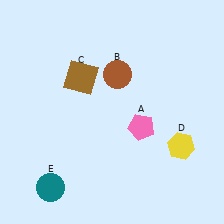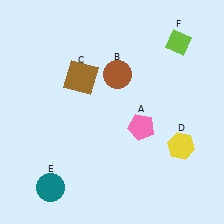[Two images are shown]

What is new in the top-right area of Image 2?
A lime diamond (F) was added in the top-right area of Image 2.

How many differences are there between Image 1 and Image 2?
There is 1 difference between the two images.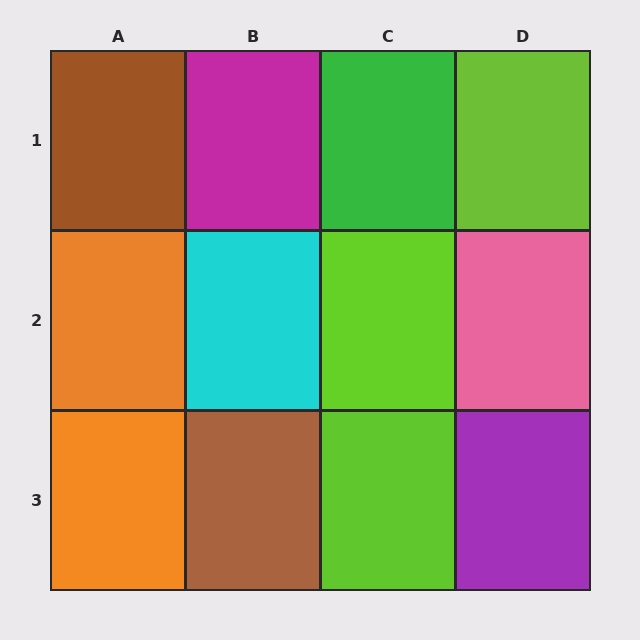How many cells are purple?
1 cell is purple.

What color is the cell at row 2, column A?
Orange.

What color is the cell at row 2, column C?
Lime.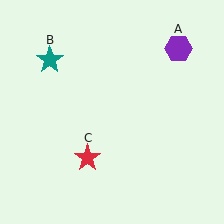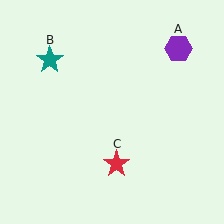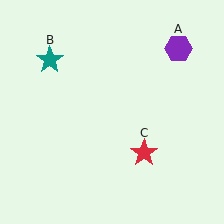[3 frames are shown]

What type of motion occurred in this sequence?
The red star (object C) rotated counterclockwise around the center of the scene.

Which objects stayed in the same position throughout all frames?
Purple hexagon (object A) and teal star (object B) remained stationary.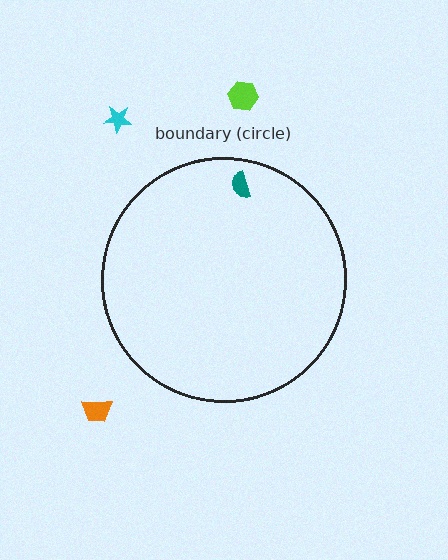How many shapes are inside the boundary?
1 inside, 3 outside.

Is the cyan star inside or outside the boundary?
Outside.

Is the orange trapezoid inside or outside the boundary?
Outside.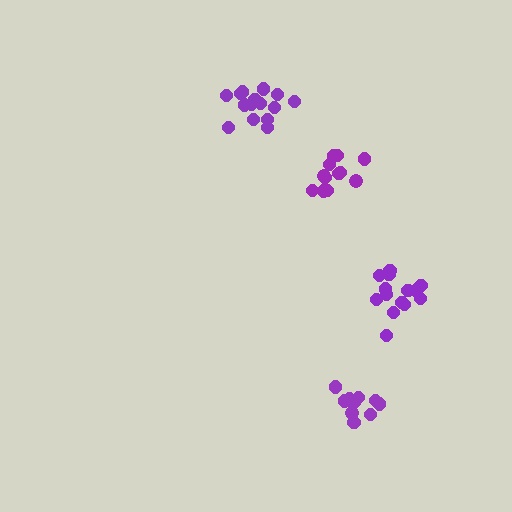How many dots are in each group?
Group 1: 12 dots, Group 2: 15 dots, Group 3: 16 dots, Group 4: 11 dots (54 total).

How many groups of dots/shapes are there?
There are 4 groups.